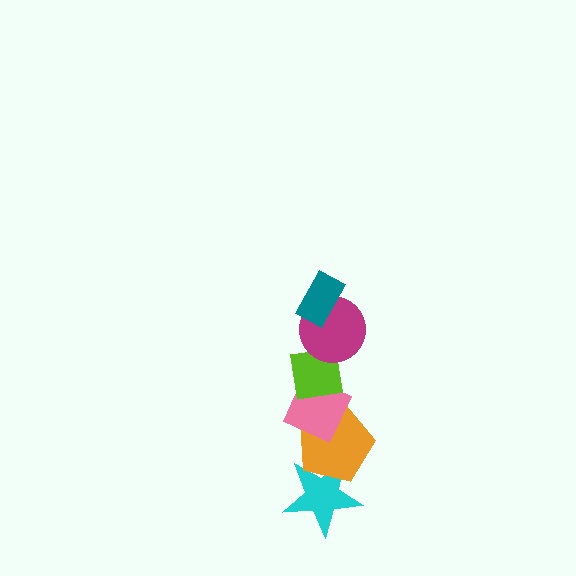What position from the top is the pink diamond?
The pink diamond is 4th from the top.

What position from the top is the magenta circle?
The magenta circle is 2nd from the top.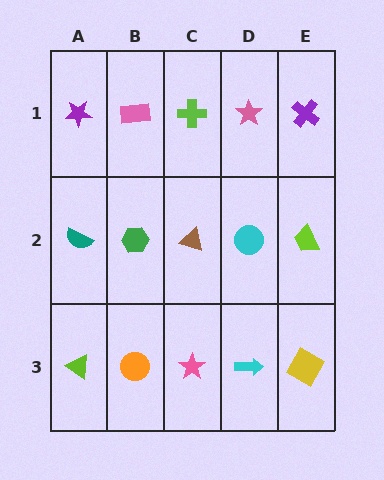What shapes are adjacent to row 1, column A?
A teal semicircle (row 2, column A), a pink rectangle (row 1, column B).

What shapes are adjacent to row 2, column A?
A purple star (row 1, column A), a lime triangle (row 3, column A), a green hexagon (row 2, column B).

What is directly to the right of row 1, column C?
A pink star.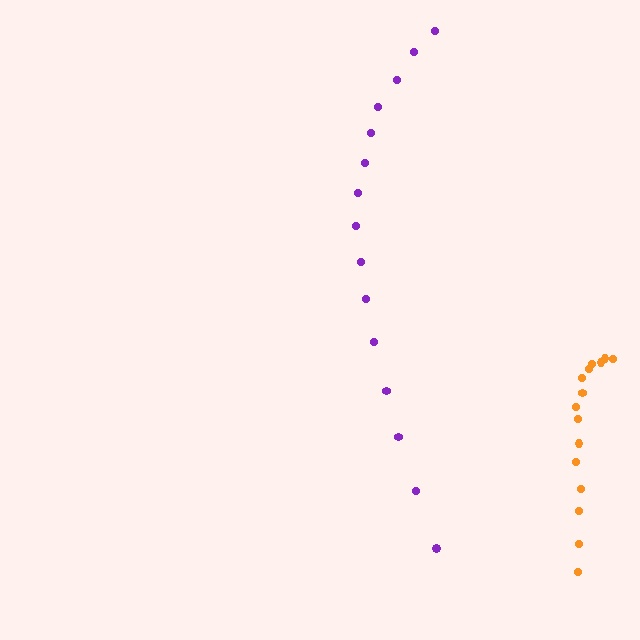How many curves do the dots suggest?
There are 2 distinct paths.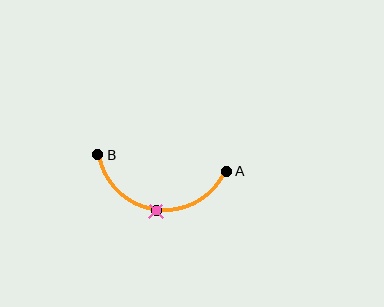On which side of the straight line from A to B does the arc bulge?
The arc bulges below the straight line connecting A and B.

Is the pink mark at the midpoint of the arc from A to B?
Yes. The pink mark lies on the arc at equal arc-length from both A and B — it is the arc midpoint.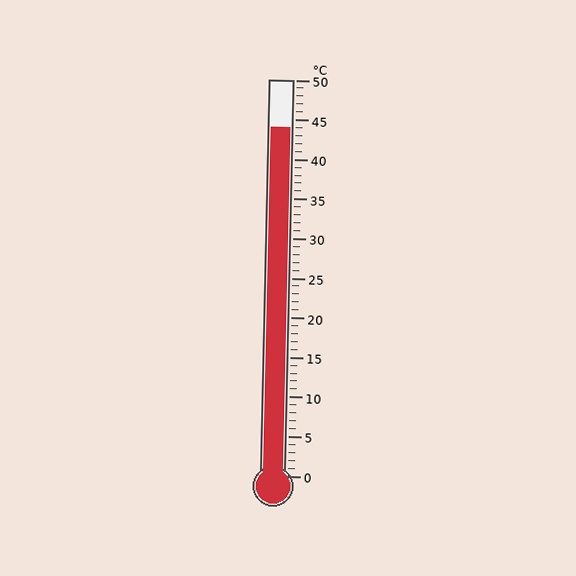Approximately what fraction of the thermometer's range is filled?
The thermometer is filled to approximately 90% of its range.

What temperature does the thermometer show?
The thermometer shows approximately 44°C.